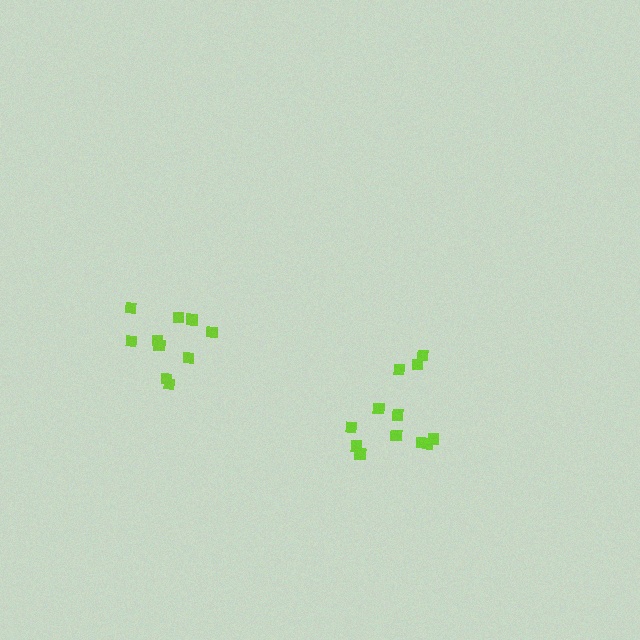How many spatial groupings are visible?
There are 2 spatial groupings.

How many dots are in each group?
Group 1: 12 dots, Group 2: 10 dots (22 total).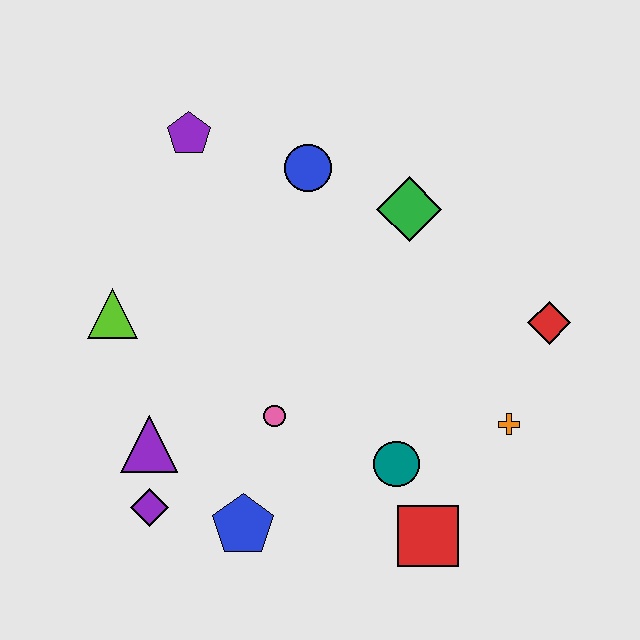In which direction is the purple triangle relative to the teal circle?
The purple triangle is to the left of the teal circle.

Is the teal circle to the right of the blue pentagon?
Yes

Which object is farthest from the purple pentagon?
The red square is farthest from the purple pentagon.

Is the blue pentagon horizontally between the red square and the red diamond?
No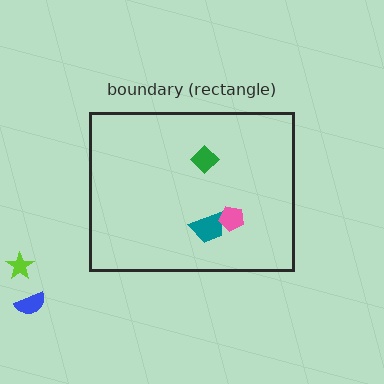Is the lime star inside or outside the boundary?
Outside.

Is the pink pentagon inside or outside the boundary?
Inside.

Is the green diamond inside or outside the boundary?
Inside.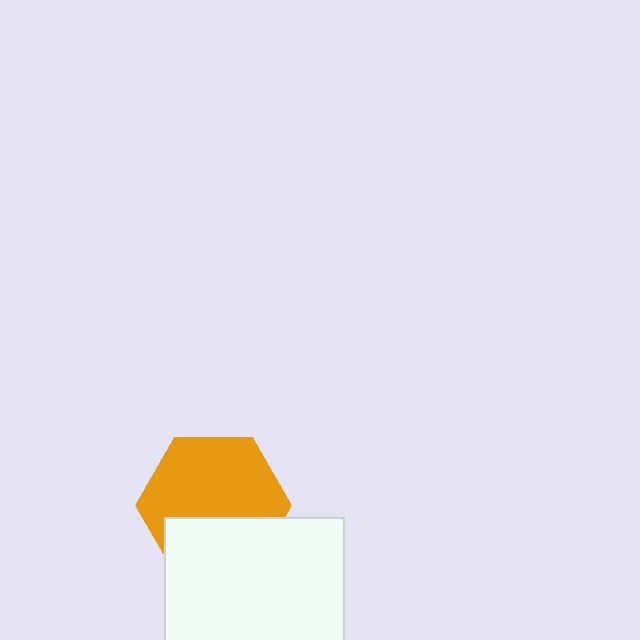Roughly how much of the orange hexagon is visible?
About half of it is visible (roughly 64%).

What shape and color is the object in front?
The object in front is a white rectangle.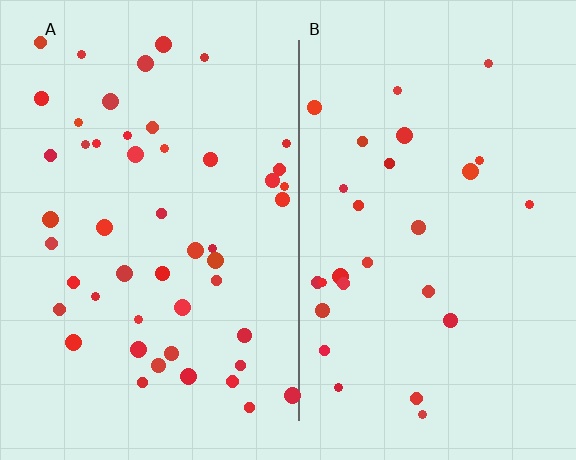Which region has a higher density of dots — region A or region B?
A (the left).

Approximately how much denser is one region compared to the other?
Approximately 1.8× — region A over region B.